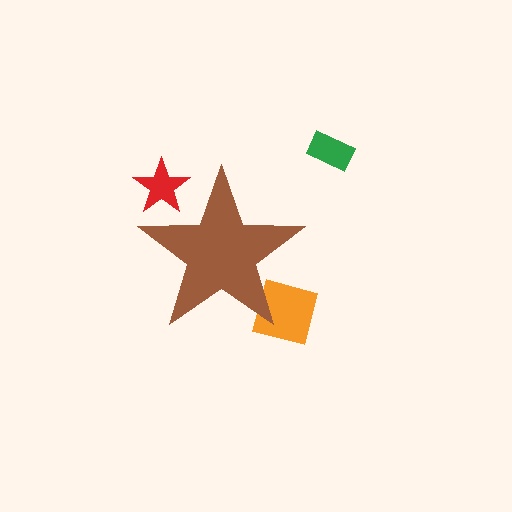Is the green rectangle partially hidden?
No, the green rectangle is fully visible.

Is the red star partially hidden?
Yes, the red star is partially hidden behind the brown star.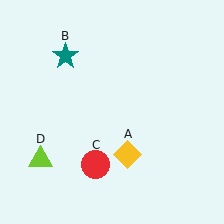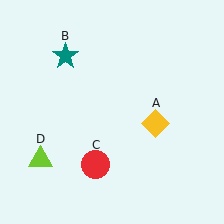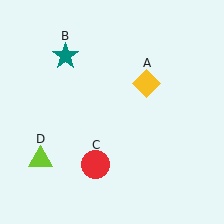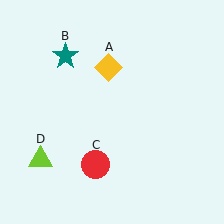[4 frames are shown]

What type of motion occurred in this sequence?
The yellow diamond (object A) rotated counterclockwise around the center of the scene.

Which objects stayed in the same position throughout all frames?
Teal star (object B) and red circle (object C) and lime triangle (object D) remained stationary.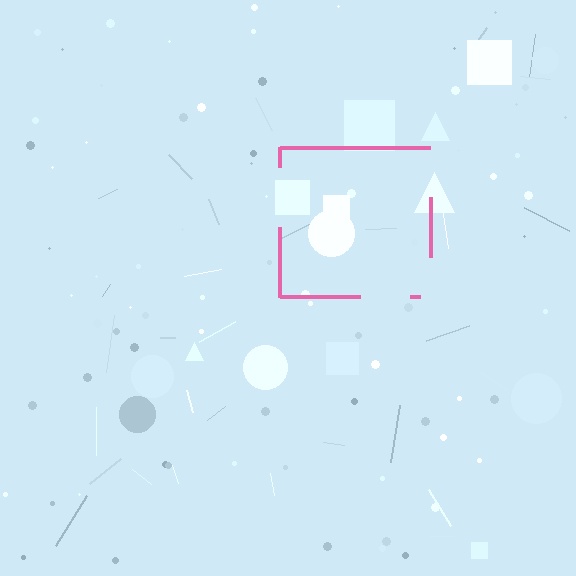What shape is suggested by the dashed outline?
The dashed outline suggests a square.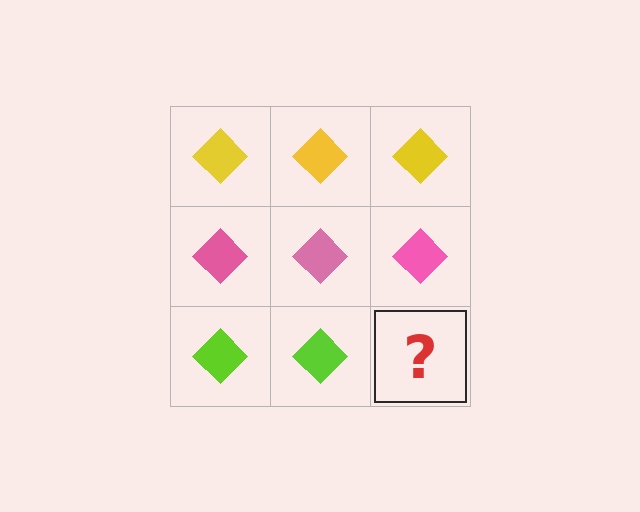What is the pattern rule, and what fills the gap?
The rule is that each row has a consistent color. The gap should be filled with a lime diamond.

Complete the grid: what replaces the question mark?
The question mark should be replaced with a lime diamond.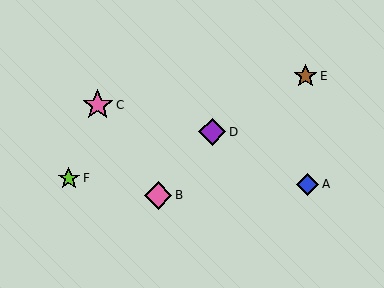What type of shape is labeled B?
Shape B is a pink diamond.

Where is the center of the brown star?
The center of the brown star is at (306, 76).